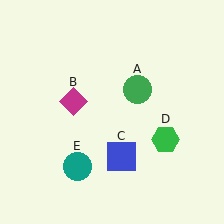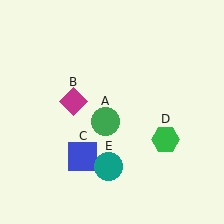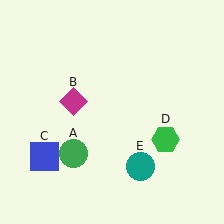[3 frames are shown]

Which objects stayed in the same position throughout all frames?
Magenta diamond (object B) and green hexagon (object D) remained stationary.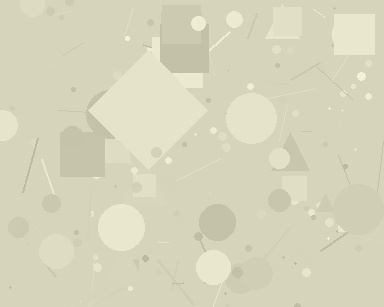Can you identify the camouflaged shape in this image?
The camouflaged shape is a diamond.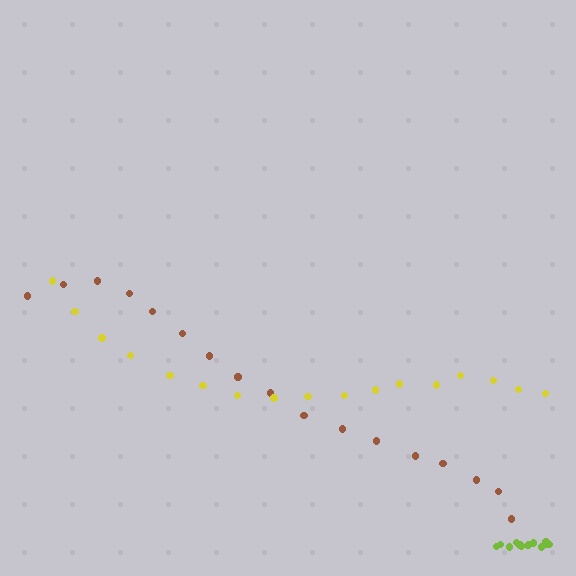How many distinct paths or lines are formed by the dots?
There are 3 distinct paths.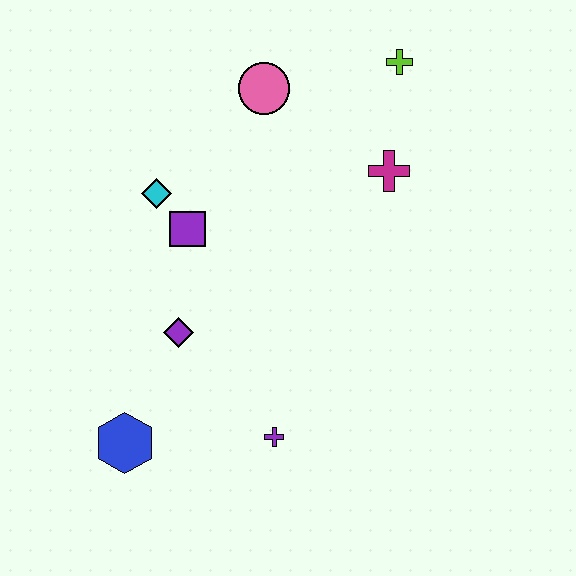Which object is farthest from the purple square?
The lime cross is farthest from the purple square.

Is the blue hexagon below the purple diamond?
Yes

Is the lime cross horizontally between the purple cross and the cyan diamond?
No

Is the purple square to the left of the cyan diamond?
No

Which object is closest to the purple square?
The cyan diamond is closest to the purple square.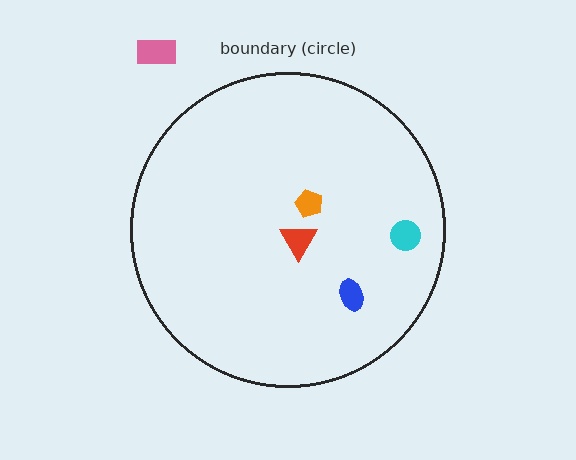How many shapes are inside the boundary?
4 inside, 1 outside.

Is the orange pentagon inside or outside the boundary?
Inside.